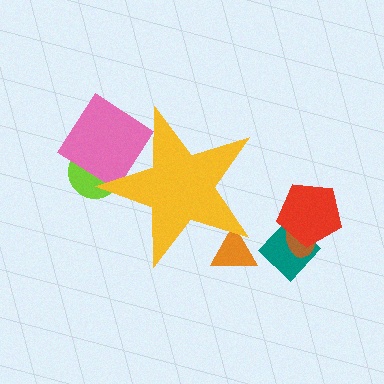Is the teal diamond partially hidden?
No, the teal diamond is fully visible.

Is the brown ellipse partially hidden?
No, the brown ellipse is fully visible.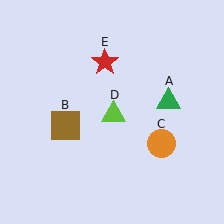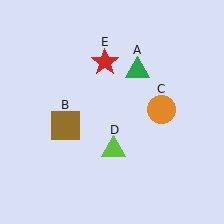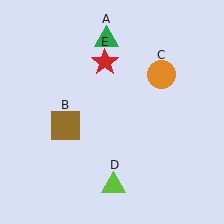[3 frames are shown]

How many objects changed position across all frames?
3 objects changed position: green triangle (object A), orange circle (object C), lime triangle (object D).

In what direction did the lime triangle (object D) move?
The lime triangle (object D) moved down.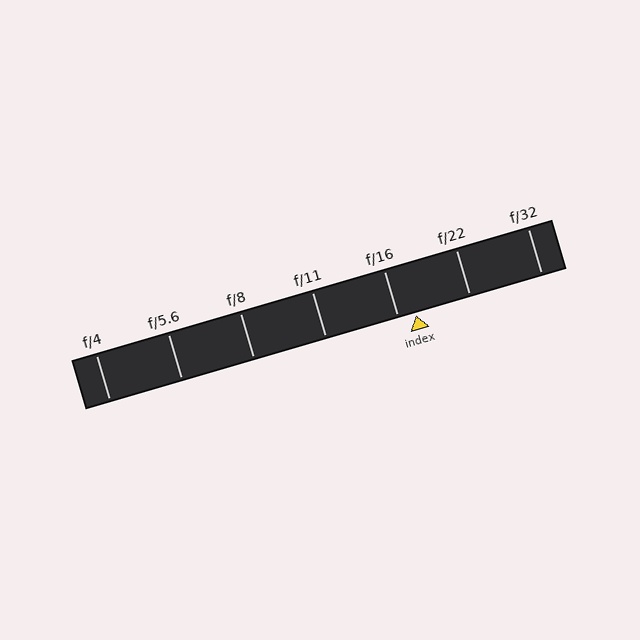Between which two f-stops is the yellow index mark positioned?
The index mark is between f/16 and f/22.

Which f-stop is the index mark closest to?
The index mark is closest to f/16.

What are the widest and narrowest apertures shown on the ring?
The widest aperture shown is f/4 and the narrowest is f/32.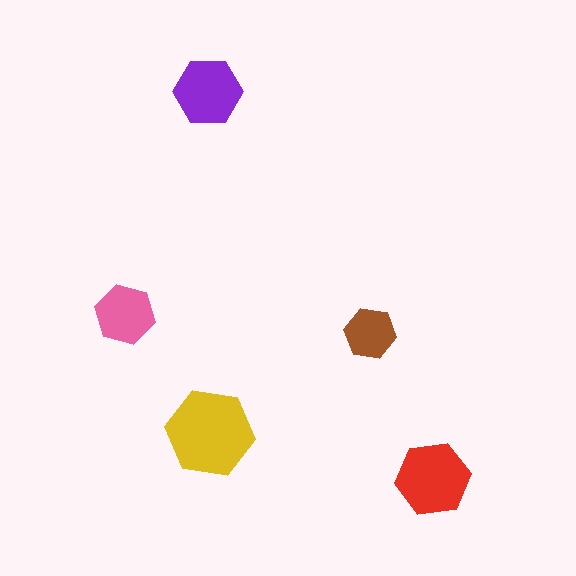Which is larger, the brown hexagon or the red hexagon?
The red one.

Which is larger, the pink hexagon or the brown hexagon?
The pink one.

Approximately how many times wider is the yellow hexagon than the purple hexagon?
About 1.5 times wider.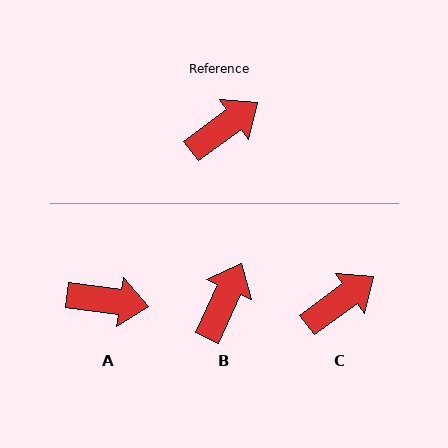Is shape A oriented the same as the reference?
No, it is off by about 44 degrees.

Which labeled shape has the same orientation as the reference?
C.